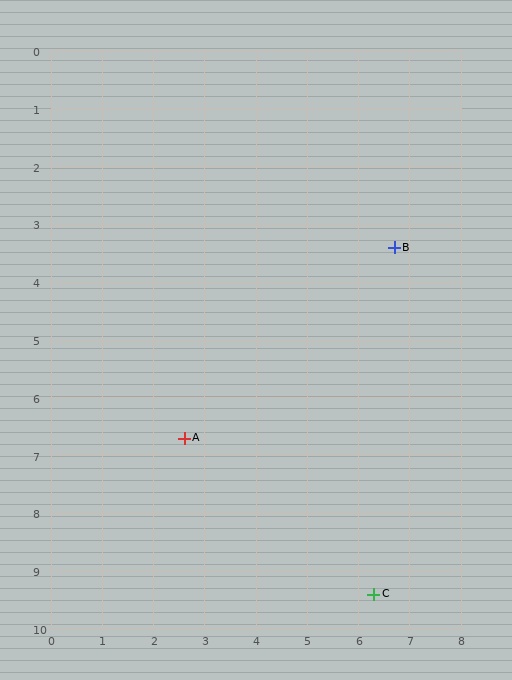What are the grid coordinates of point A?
Point A is at approximately (2.6, 6.7).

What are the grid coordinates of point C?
Point C is at approximately (6.3, 9.4).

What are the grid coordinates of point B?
Point B is at approximately (6.7, 3.4).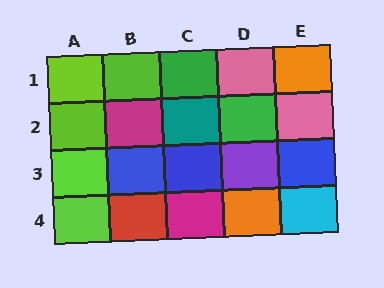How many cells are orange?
2 cells are orange.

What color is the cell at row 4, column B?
Red.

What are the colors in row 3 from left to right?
Lime, blue, blue, purple, blue.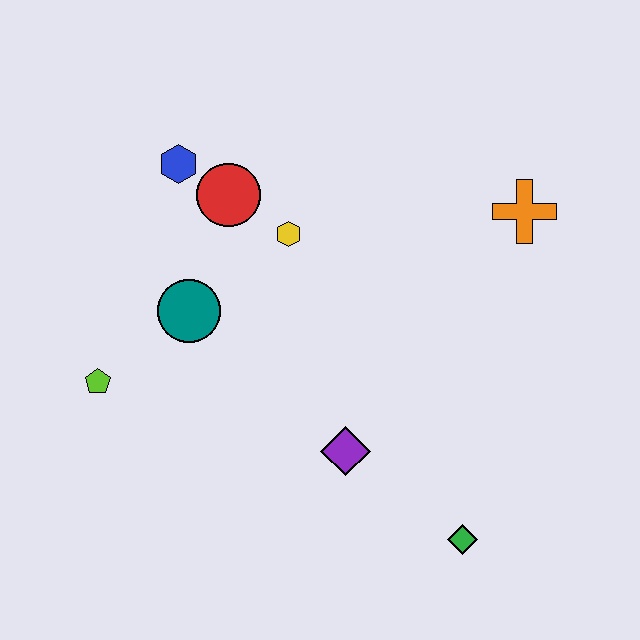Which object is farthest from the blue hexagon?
The green diamond is farthest from the blue hexagon.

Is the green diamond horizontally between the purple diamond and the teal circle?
No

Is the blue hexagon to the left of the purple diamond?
Yes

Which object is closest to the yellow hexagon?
The red circle is closest to the yellow hexagon.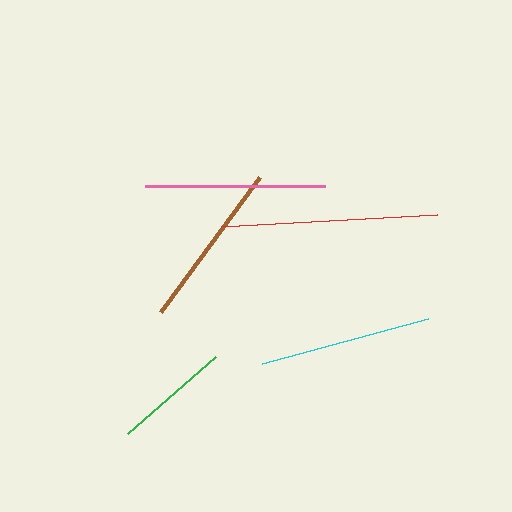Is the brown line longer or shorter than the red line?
The red line is longer than the brown line.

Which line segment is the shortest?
The green line is the shortest at approximately 117 pixels.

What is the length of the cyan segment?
The cyan segment is approximately 172 pixels long.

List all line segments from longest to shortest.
From longest to shortest: red, pink, cyan, brown, green.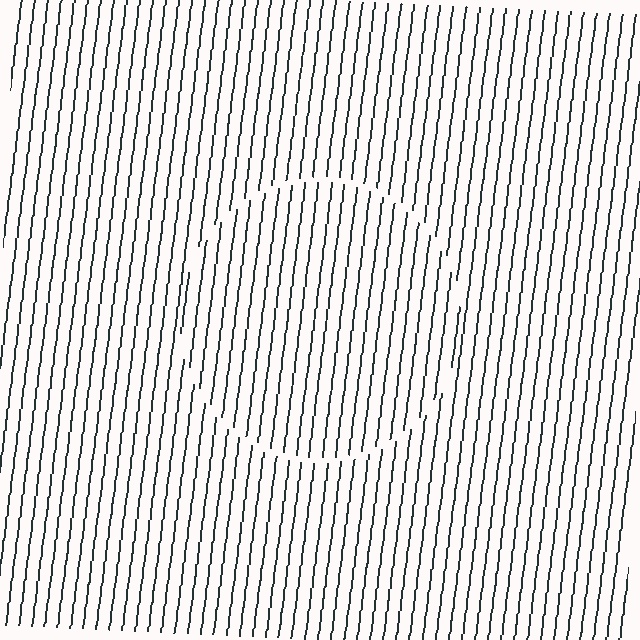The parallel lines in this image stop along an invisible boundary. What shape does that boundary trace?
An illusory circle. The interior of the shape contains the same grating, shifted by half a period — the contour is defined by the phase discontinuity where line-ends from the inner and outer gratings abut.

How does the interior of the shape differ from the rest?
The interior of the shape contains the same grating, shifted by half a period — the contour is defined by the phase discontinuity where line-ends from the inner and outer gratings abut.